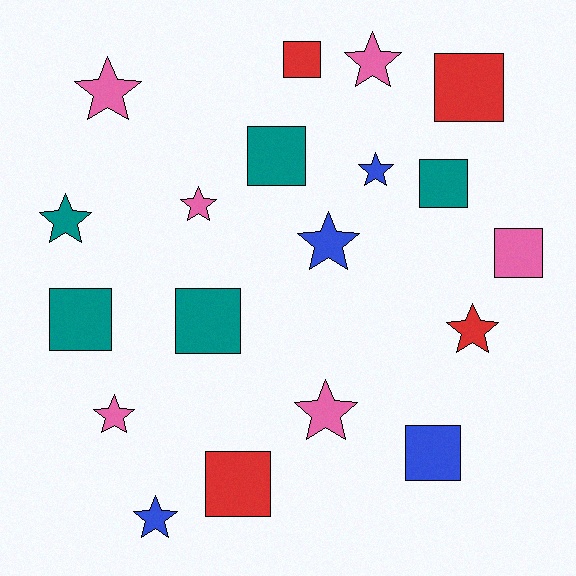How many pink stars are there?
There are 5 pink stars.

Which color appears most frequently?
Pink, with 6 objects.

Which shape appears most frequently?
Star, with 10 objects.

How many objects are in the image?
There are 19 objects.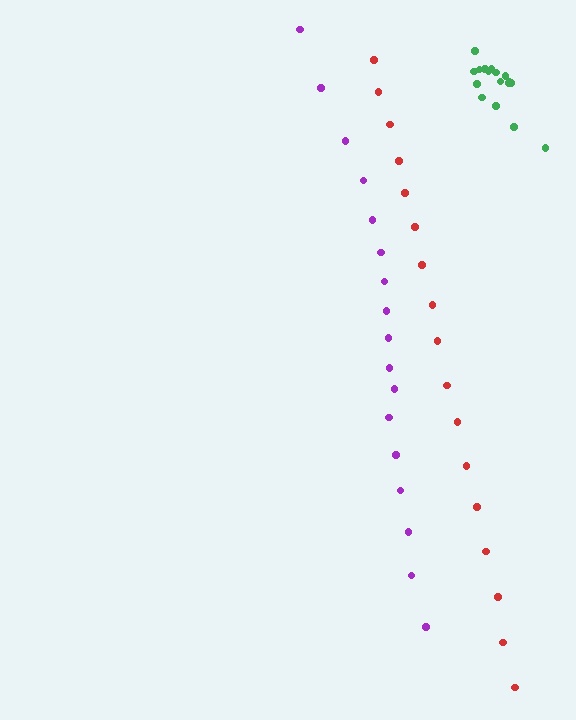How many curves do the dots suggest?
There are 3 distinct paths.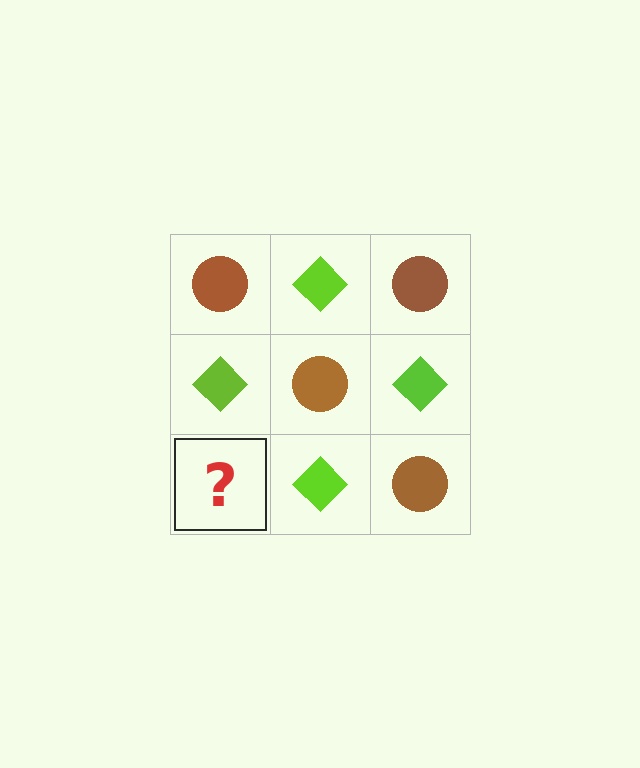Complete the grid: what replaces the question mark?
The question mark should be replaced with a brown circle.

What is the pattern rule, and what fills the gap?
The rule is that it alternates brown circle and lime diamond in a checkerboard pattern. The gap should be filled with a brown circle.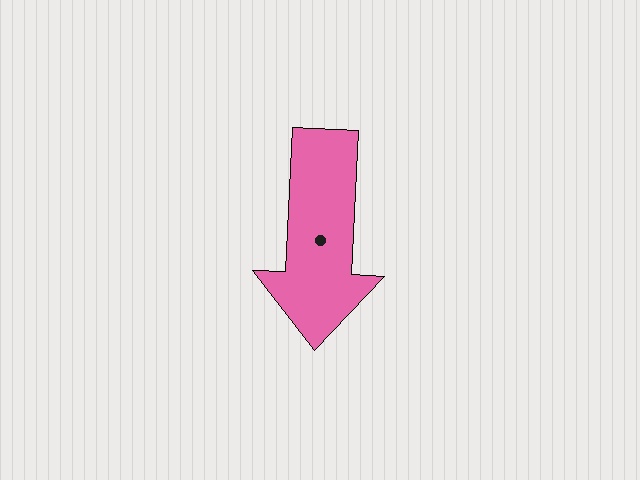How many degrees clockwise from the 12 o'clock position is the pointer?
Approximately 183 degrees.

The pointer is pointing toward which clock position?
Roughly 6 o'clock.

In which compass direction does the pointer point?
South.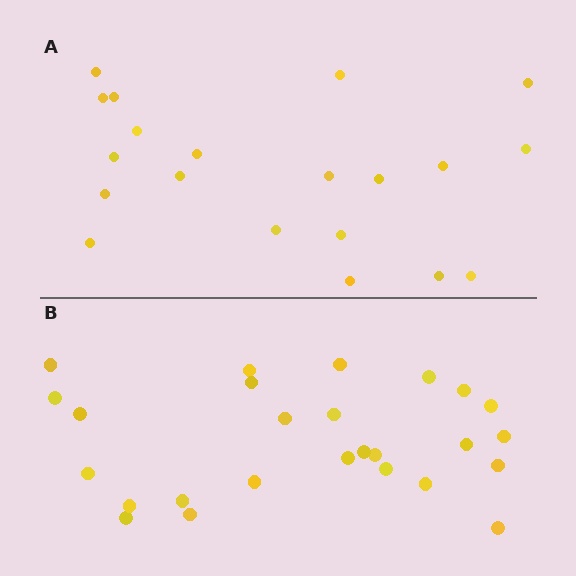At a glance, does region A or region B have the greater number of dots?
Region B (the bottom region) has more dots.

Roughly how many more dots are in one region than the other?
Region B has about 6 more dots than region A.